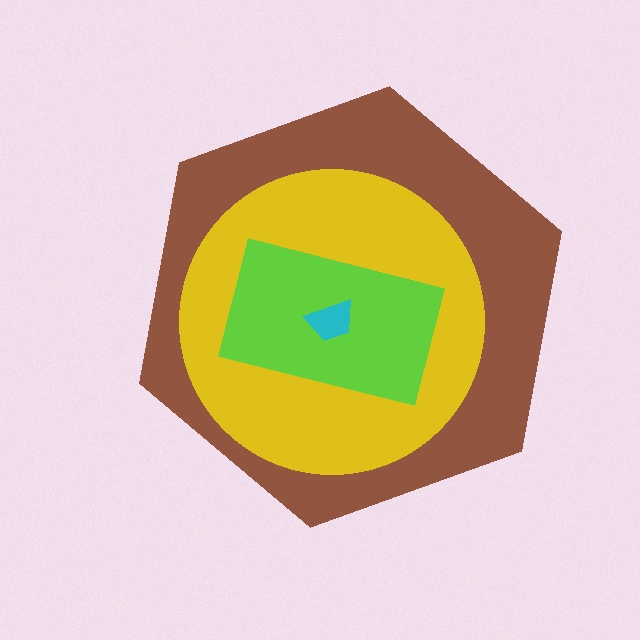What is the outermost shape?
The brown hexagon.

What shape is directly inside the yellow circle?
The lime rectangle.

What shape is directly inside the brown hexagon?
The yellow circle.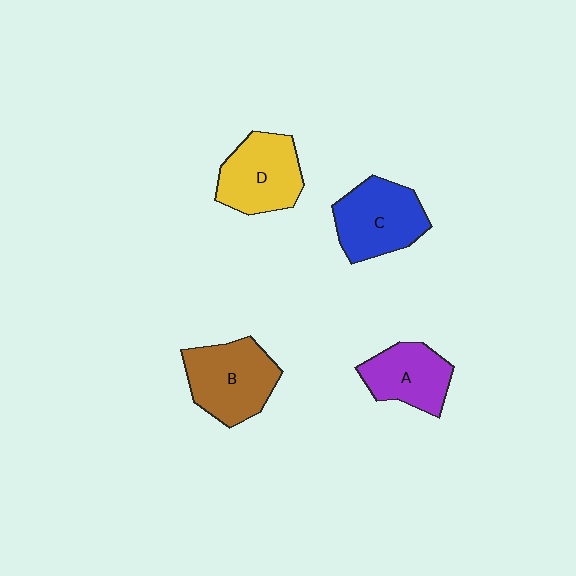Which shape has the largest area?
Shape B (brown).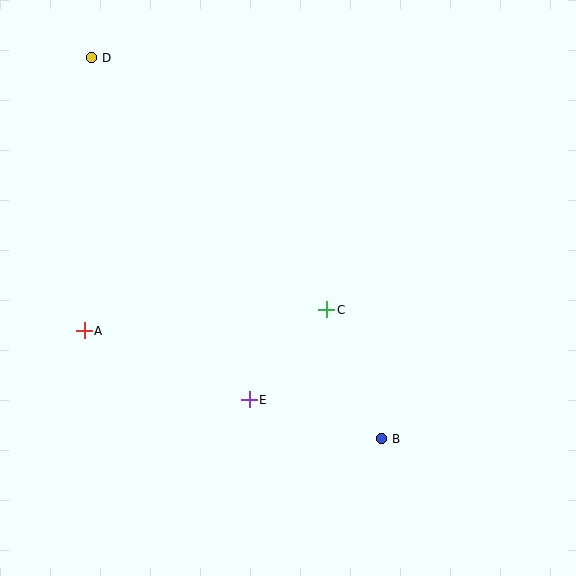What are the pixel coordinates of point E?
Point E is at (249, 400).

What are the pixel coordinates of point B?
Point B is at (382, 439).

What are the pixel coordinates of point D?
Point D is at (92, 58).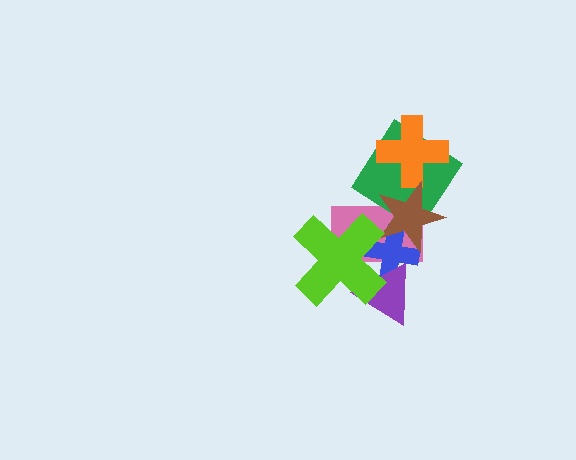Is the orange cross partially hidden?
Yes, it is partially covered by another shape.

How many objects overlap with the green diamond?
3 objects overlap with the green diamond.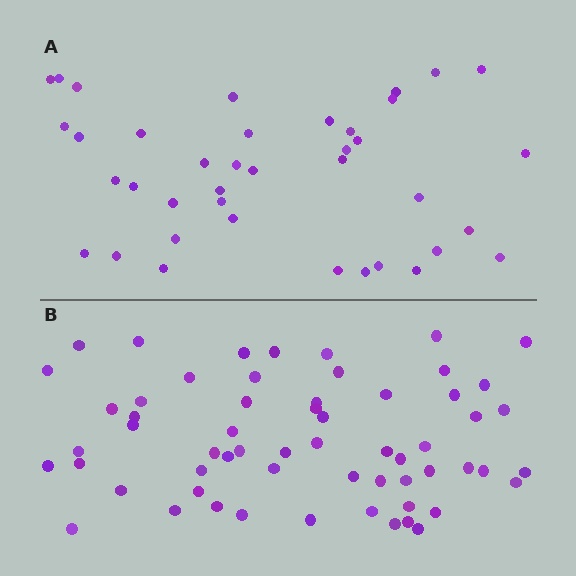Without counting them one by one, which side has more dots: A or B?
Region B (the bottom region) has more dots.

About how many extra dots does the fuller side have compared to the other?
Region B has approximately 20 more dots than region A.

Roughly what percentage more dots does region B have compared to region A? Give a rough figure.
About 55% more.